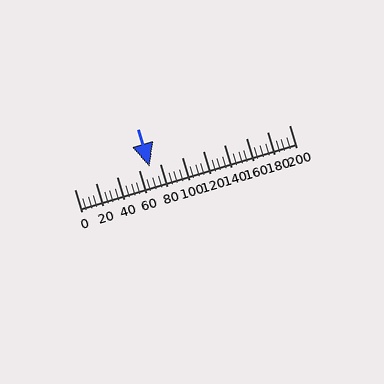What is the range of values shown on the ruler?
The ruler shows values from 0 to 200.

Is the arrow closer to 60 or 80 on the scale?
The arrow is closer to 80.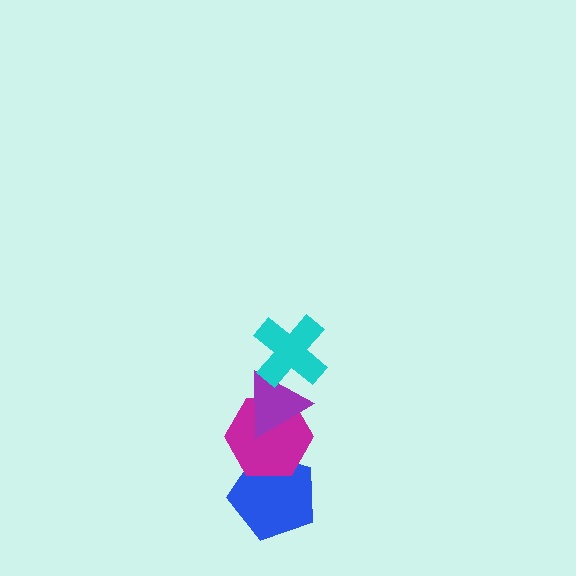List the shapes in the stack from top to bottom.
From top to bottom: the cyan cross, the purple triangle, the magenta hexagon, the blue pentagon.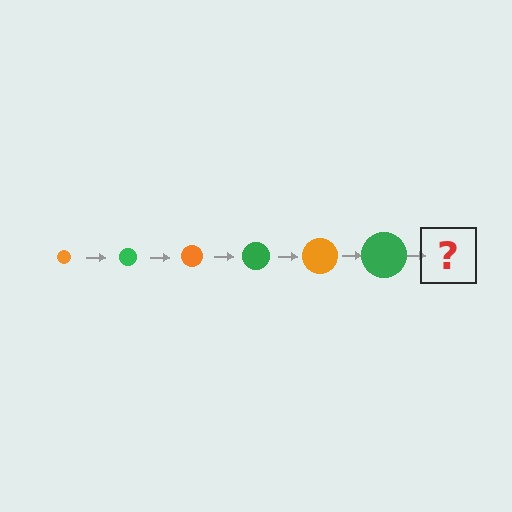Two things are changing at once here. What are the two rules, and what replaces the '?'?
The two rules are that the circle grows larger each step and the color cycles through orange and green. The '?' should be an orange circle, larger than the previous one.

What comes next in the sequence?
The next element should be an orange circle, larger than the previous one.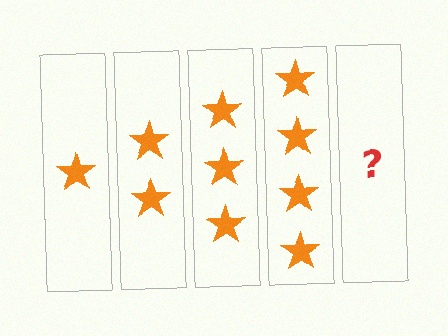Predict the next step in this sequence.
The next step is 5 stars.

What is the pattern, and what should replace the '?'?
The pattern is that each step adds one more star. The '?' should be 5 stars.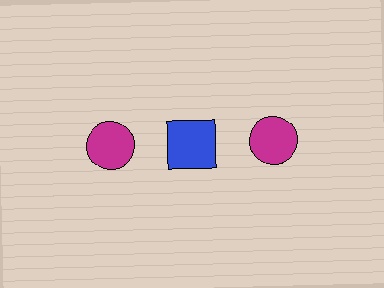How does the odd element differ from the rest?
It differs in both color (blue instead of magenta) and shape (square instead of circle).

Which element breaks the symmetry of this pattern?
The blue square in the top row, second from left column breaks the symmetry. All other shapes are magenta circles.